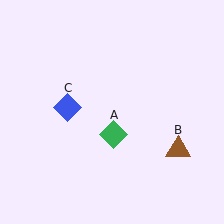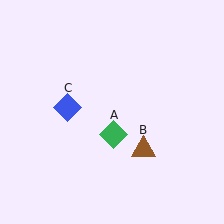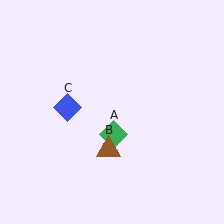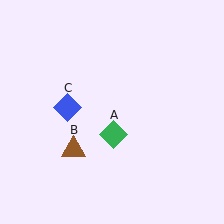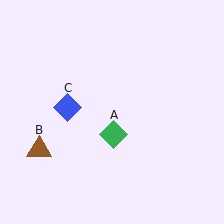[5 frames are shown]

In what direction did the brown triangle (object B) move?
The brown triangle (object B) moved left.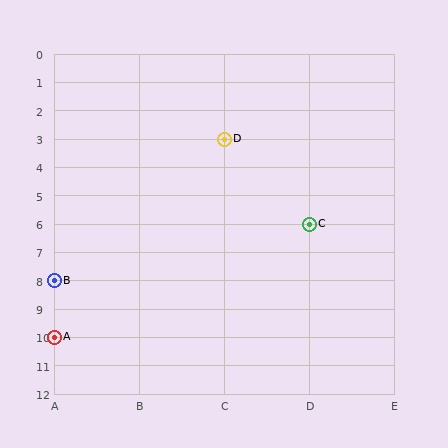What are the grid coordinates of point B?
Point B is at grid coordinates (A, 8).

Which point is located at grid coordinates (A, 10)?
Point A is at (A, 10).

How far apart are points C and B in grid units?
Points C and B are 3 columns and 2 rows apart (about 3.6 grid units diagonally).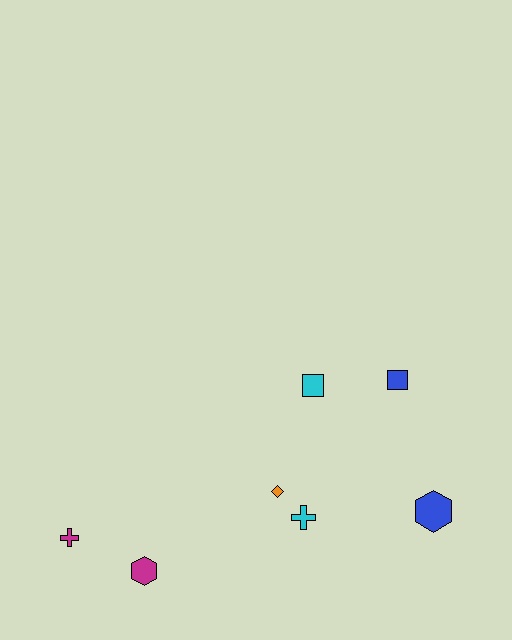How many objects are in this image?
There are 7 objects.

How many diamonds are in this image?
There is 1 diamond.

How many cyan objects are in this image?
There are 2 cyan objects.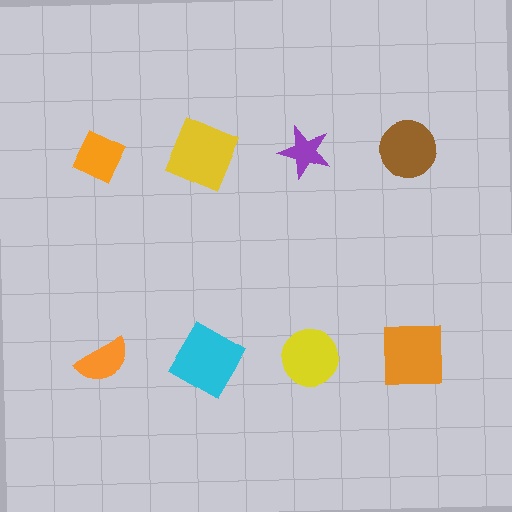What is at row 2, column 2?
A cyan diamond.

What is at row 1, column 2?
A yellow square.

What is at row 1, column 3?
A purple star.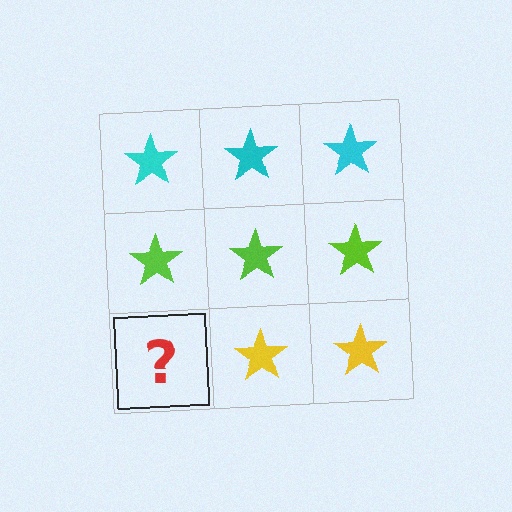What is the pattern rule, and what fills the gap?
The rule is that each row has a consistent color. The gap should be filled with a yellow star.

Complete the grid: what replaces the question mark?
The question mark should be replaced with a yellow star.